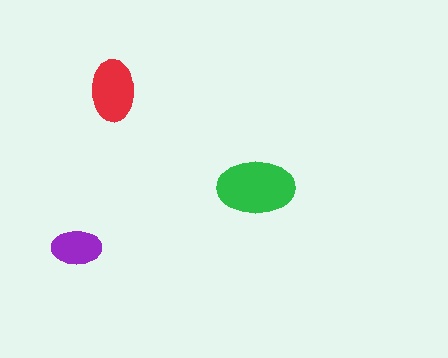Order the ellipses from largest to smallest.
the green one, the red one, the purple one.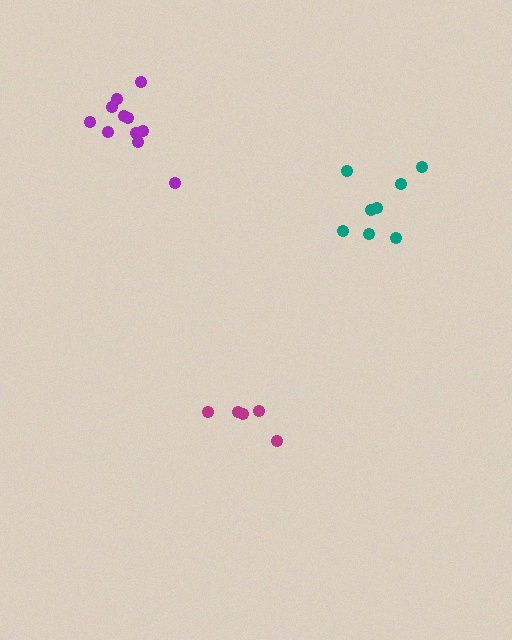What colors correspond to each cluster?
The clusters are colored: teal, purple, magenta.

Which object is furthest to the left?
The purple cluster is leftmost.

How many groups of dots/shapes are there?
There are 3 groups.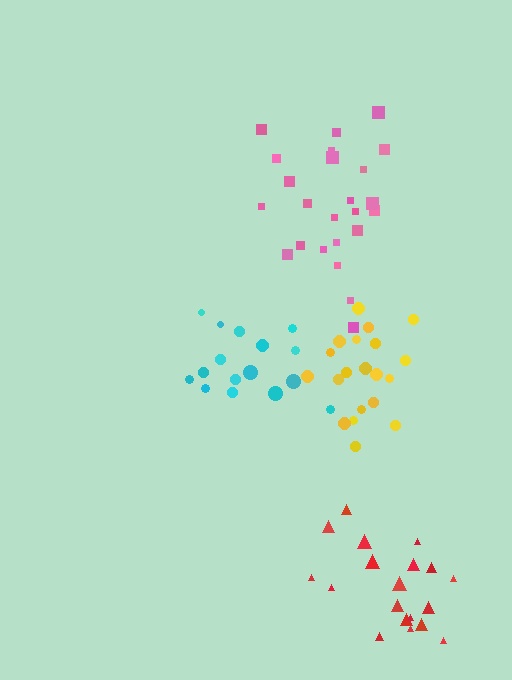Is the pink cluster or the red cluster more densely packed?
Red.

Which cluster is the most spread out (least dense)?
Pink.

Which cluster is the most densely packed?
Yellow.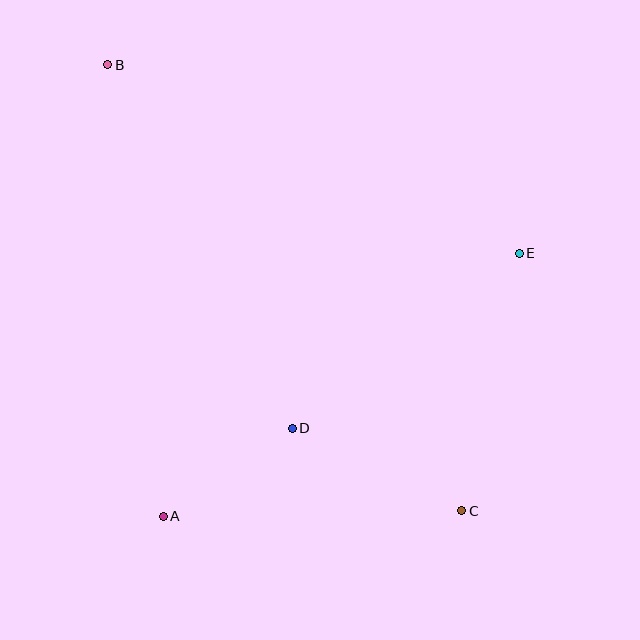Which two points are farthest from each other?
Points B and C are farthest from each other.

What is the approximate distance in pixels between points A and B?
The distance between A and B is approximately 455 pixels.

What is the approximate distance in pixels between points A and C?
The distance between A and C is approximately 299 pixels.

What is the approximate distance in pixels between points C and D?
The distance between C and D is approximately 188 pixels.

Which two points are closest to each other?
Points A and D are closest to each other.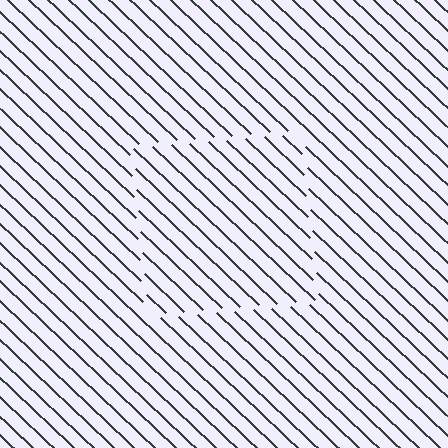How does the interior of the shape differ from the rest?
The interior of the shape contains the same grating, shifted by half a period — the contour is defined by the phase discontinuity where line-ends from the inner and outer gratings abut.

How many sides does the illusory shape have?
4 sides — the line-ends trace a square.